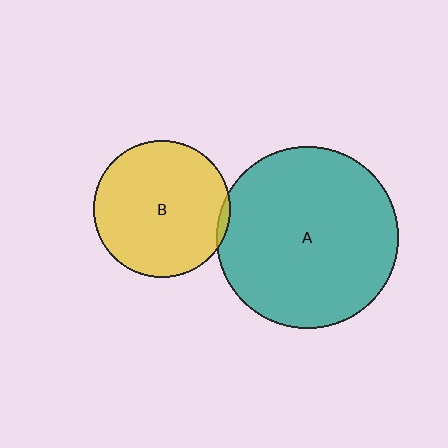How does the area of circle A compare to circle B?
Approximately 1.8 times.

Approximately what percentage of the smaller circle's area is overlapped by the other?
Approximately 5%.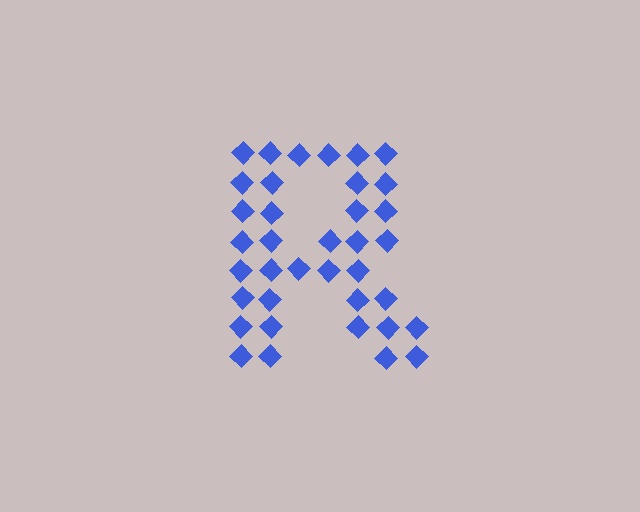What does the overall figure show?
The overall figure shows the letter R.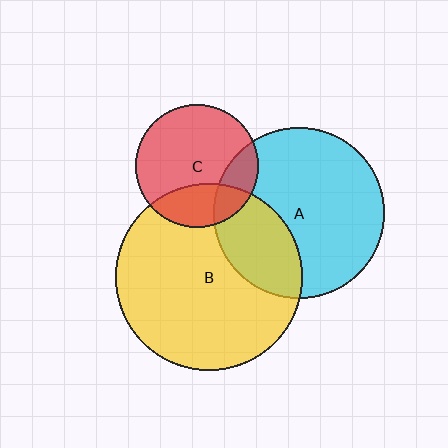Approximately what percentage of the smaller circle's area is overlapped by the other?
Approximately 20%.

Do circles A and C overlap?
Yes.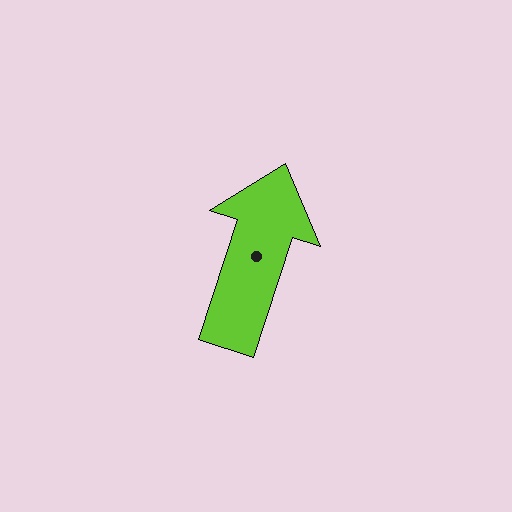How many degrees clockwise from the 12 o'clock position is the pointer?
Approximately 18 degrees.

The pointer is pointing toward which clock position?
Roughly 1 o'clock.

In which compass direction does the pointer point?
North.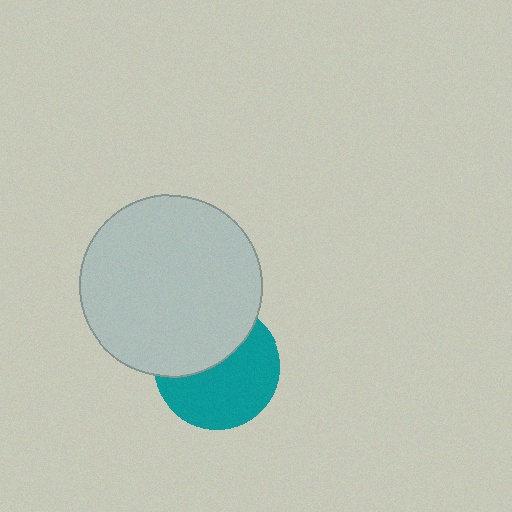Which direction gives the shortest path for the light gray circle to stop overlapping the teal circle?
Moving up gives the shortest separation.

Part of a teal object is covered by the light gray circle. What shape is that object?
It is a circle.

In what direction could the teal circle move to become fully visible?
The teal circle could move down. That would shift it out from behind the light gray circle entirely.